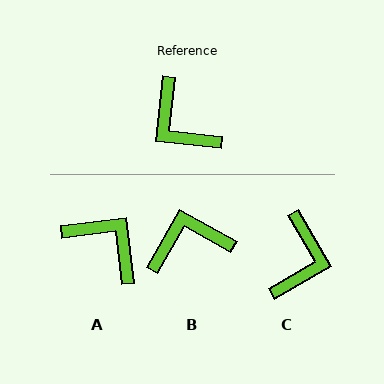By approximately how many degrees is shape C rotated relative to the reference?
Approximately 126 degrees counter-clockwise.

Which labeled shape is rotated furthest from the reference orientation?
A, about 167 degrees away.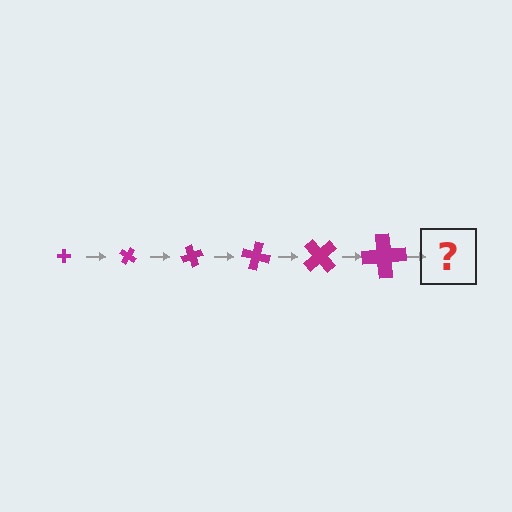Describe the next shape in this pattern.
It should be a cross, larger than the previous one and rotated 210 degrees from the start.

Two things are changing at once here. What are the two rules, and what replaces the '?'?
The two rules are that the cross grows larger each step and it rotates 35 degrees each step. The '?' should be a cross, larger than the previous one and rotated 210 degrees from the start.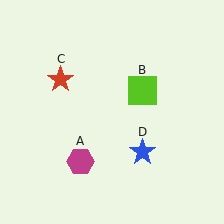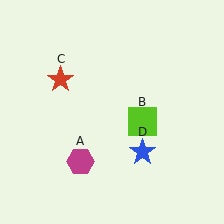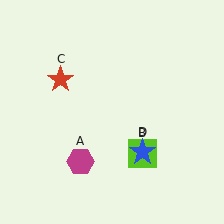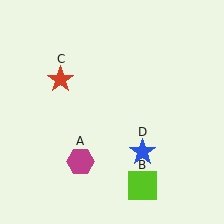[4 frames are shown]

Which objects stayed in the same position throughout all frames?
Magenta hexagon (object A) and red star (object C) and blue star (object D) remained stationary.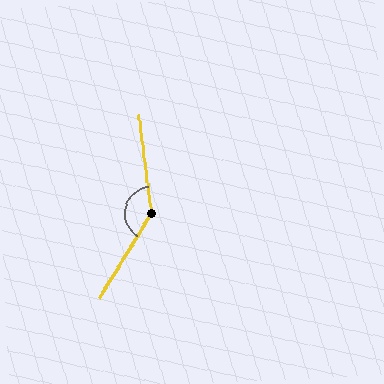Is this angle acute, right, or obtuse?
It is obtuse.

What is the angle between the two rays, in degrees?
Approximately 141 degrees.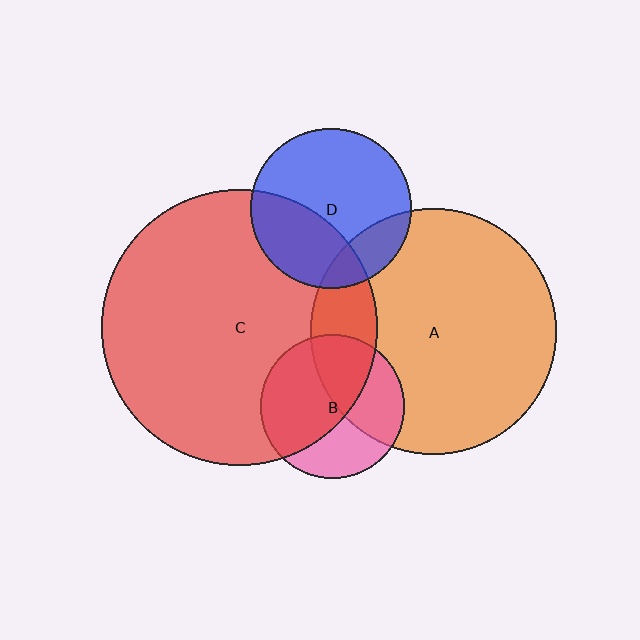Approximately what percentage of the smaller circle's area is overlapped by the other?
Approximately 15%.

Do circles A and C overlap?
Yes.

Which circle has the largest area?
Circle C (red).